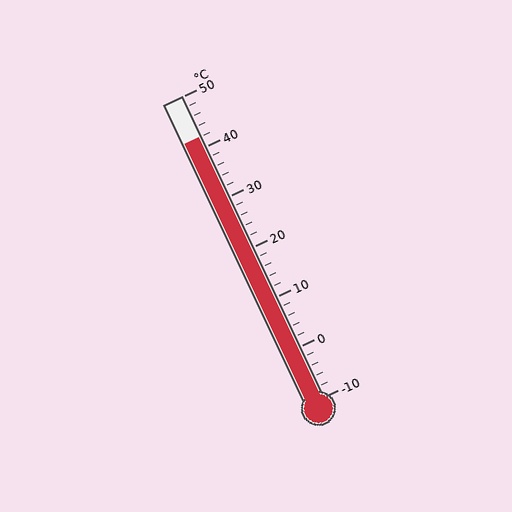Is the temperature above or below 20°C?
The temperature is above 20°C.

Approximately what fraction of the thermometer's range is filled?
The thermometer is filled to approximately 85% of its range.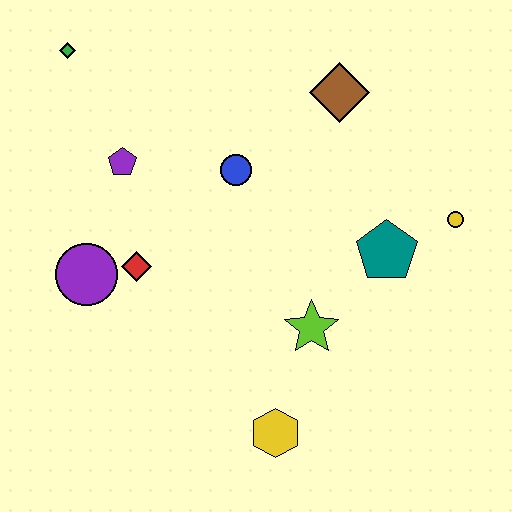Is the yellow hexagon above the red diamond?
No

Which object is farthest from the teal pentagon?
The green diamond is farthest from the teal pentagon.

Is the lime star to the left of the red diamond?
No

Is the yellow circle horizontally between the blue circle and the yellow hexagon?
No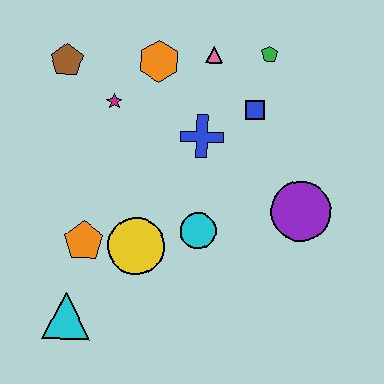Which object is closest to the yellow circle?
The orange pentagon is closest to the yellow circle.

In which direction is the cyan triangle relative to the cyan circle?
The cyan triangle is to the left of the cyan circle.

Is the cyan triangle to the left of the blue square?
Yes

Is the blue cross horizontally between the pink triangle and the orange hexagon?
Yes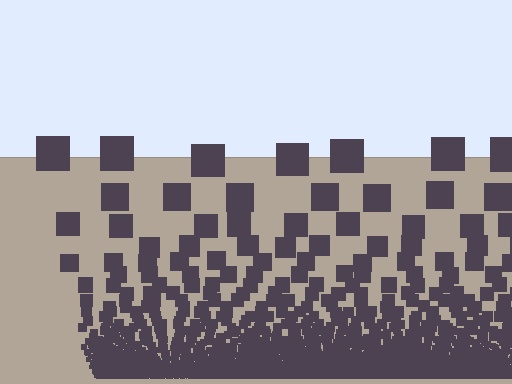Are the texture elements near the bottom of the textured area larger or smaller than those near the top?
Smaller. The gradient is inverted — elements near the bottom are smaller and denser.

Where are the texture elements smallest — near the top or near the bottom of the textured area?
Near the bottom.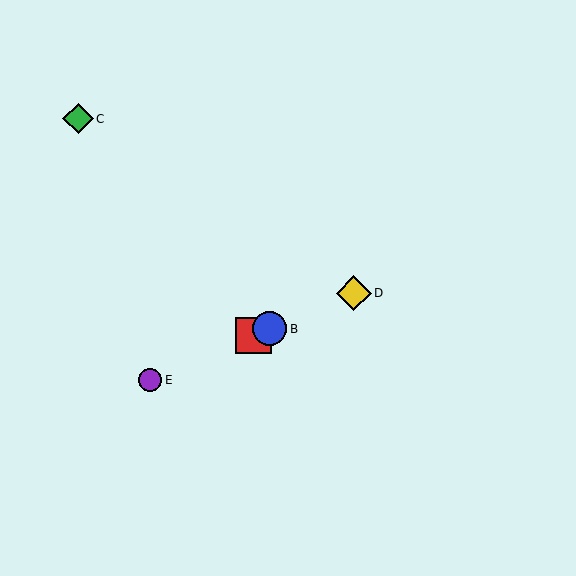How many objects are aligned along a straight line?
4 objects (A, B, D, E) are aligned along a straight line.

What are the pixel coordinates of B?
Object B is at (270, 329).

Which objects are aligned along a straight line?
Objects A, B, D, E are aligned along a straight line.